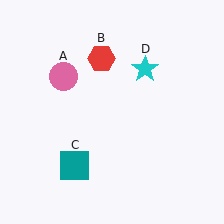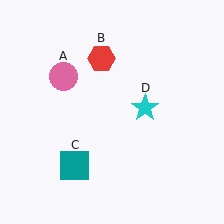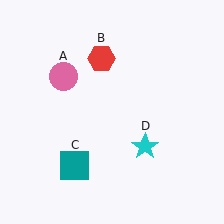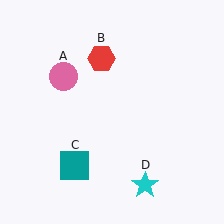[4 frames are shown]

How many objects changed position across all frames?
1 object changed position: cyan star (object D).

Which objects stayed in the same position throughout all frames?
Pink circle (object A) and red hexagon (object B) and teal square (object C) remained stationary.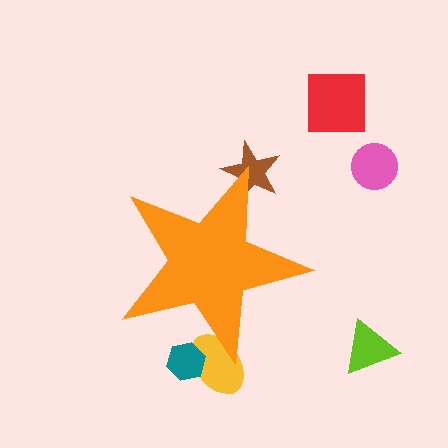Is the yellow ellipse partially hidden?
Yes, the yellow ellipse is partially hidden behind the orange star.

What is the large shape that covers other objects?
An orange star.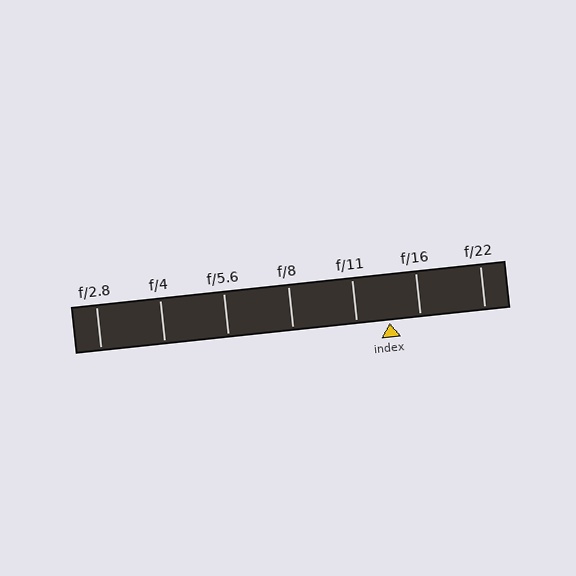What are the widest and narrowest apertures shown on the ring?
The widest aperture shown is f/2.8 and the narrowest is f/22.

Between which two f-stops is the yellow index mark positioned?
The index mark is between f/11 and f/16.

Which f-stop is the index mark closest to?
The index mark is closest to f/16.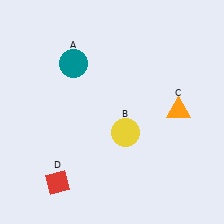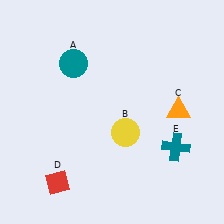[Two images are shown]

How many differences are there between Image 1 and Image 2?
There is 1 difference between the two images.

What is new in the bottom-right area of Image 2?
A teal cross (E) was added in the bottom-right area of Image 2.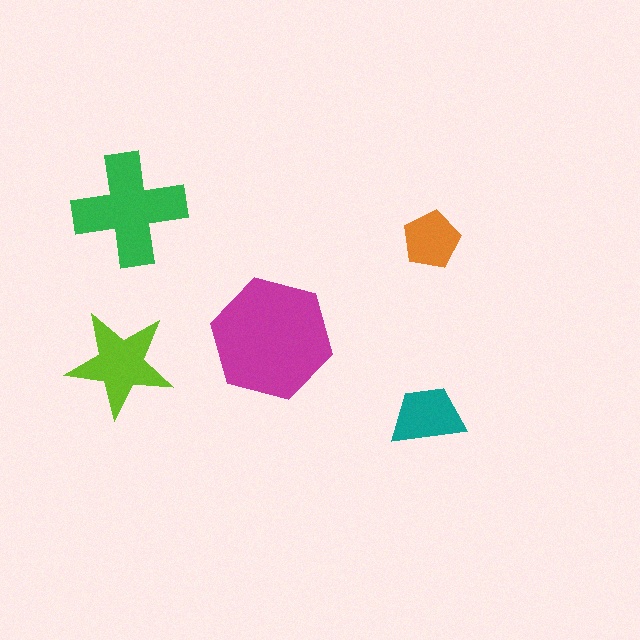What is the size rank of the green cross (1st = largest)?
2nd.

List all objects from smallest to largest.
The orange pentagon, the teal trapezoid, the lime star, the green cross, the magenta hexagon.